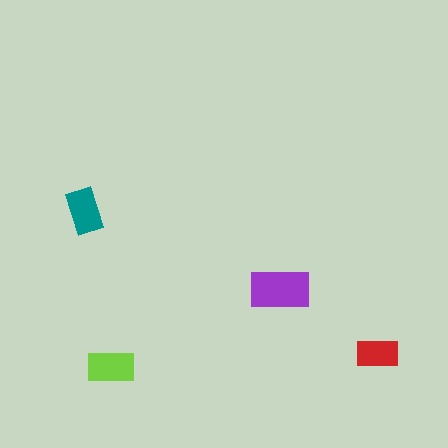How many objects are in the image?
There are 4 objects in the image.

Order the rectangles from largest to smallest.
the purple one, the lime one, the teal one, the red one.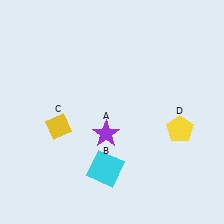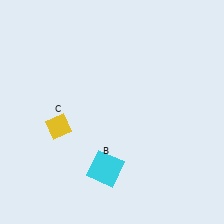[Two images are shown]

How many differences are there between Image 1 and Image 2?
There are 2 differences between the two images.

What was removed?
The purple star (A), the yellow pentagon (D) were removed in Image 2.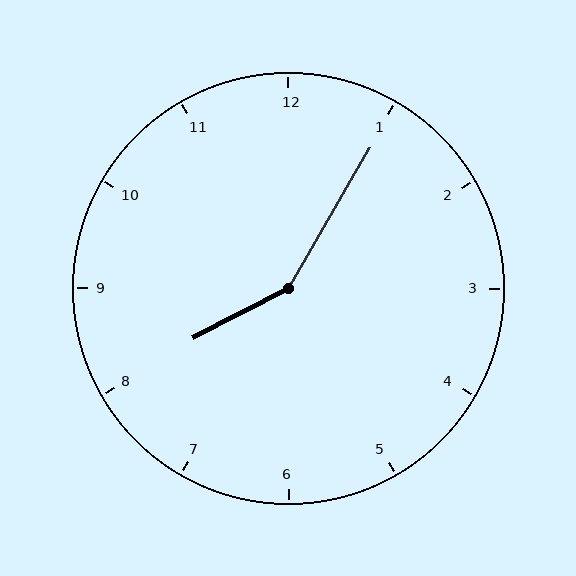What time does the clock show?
8:05.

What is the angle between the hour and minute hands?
Approximately 148 degrees.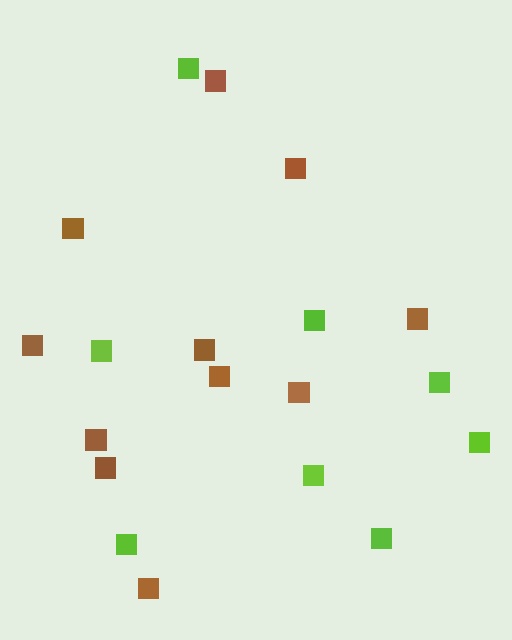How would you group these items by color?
There are 2 groups: one group of brown squares (11) and one group of lime squares (8).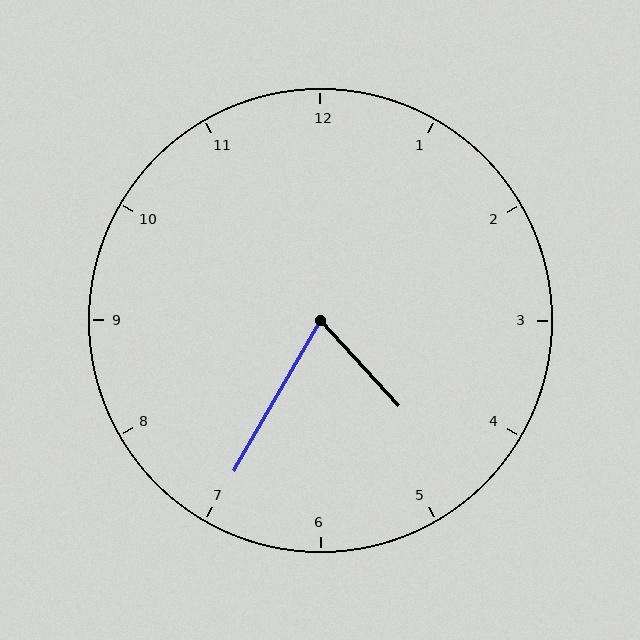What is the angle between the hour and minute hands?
Approximately 72 degrees.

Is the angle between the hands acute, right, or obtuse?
It is acute.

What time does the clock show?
4:35.